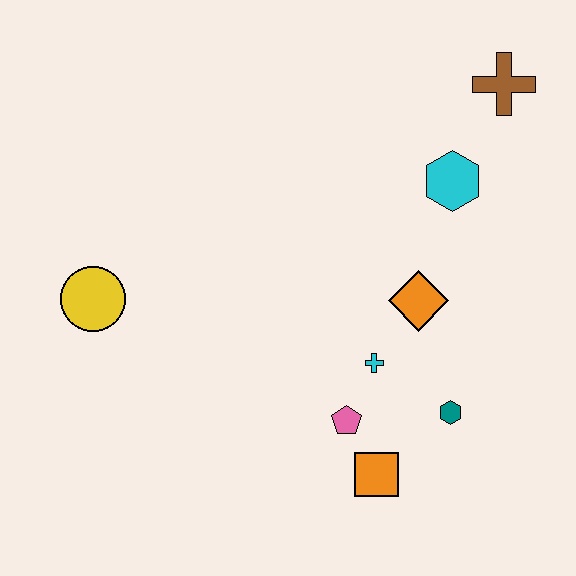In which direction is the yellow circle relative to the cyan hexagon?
The yellow circle is to the left of the cyan hexagon.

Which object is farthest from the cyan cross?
The brown cross is farthest from the cyan cross.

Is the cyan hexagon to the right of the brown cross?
No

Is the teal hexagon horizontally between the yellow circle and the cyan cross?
No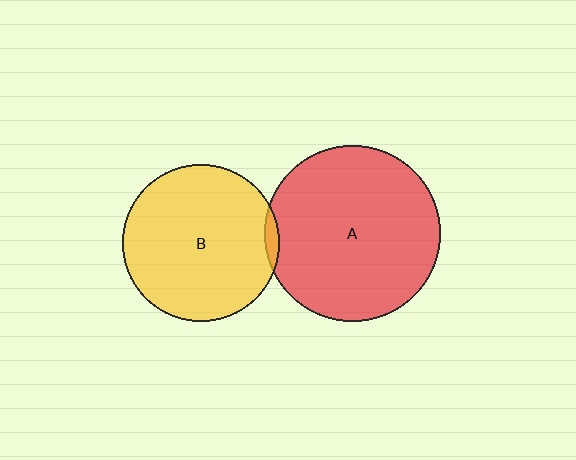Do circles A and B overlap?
Yes.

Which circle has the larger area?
Circle A (red).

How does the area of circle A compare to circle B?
Approximately 1.2 times.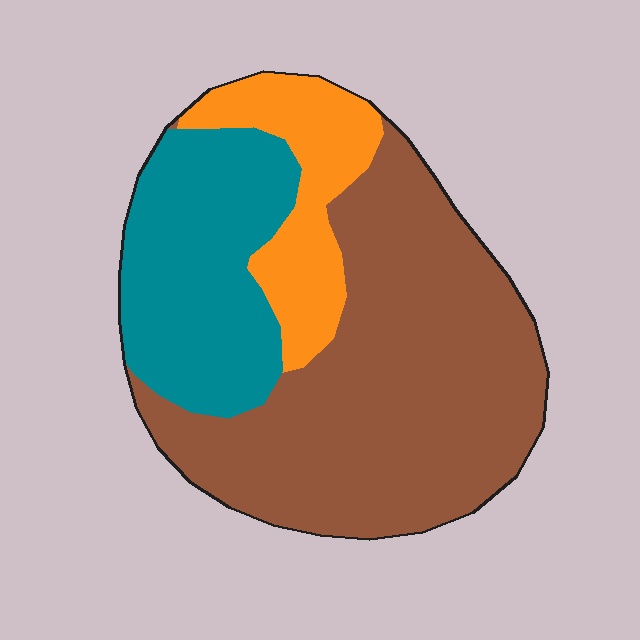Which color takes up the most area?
Brown, at roughly 55%.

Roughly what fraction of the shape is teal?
Teal takes up about one quarter (1/4) of the shape.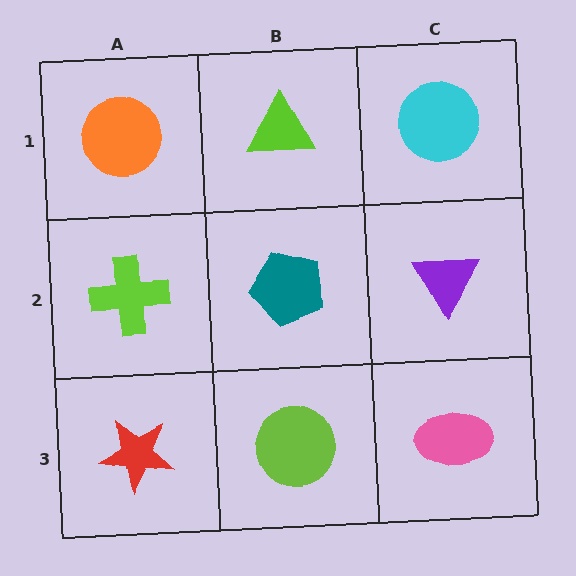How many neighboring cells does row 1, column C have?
2.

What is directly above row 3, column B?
A teal pentagon.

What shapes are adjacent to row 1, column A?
A lime cross (row 2, column A), a lime triangle (row 1, column B).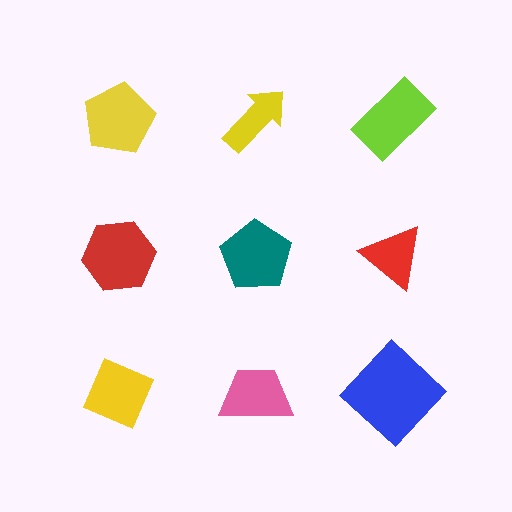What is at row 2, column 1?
A red hexagon.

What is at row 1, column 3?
A lime rectangle.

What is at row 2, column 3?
A red triangle.